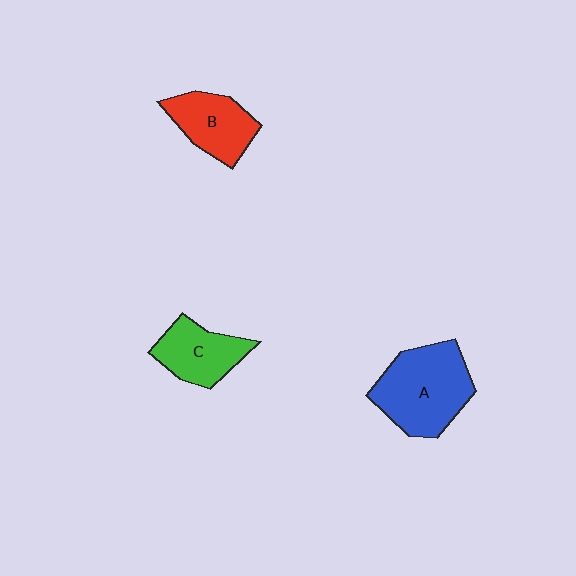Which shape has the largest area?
Shape A (blue).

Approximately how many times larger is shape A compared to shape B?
Approximately 1.5 times.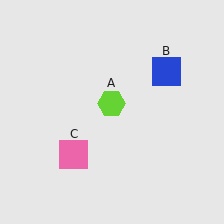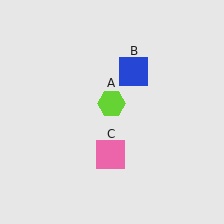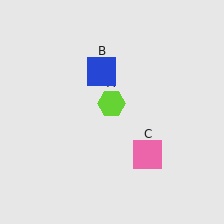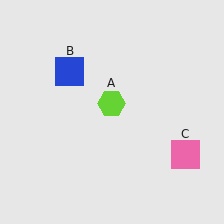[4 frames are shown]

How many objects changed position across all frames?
2 objects changed position: blue square (object B), pink square (object C).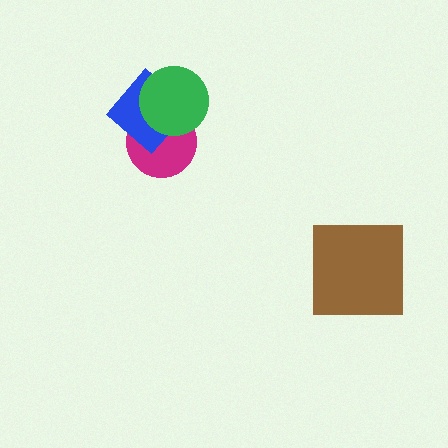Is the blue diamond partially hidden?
Yes, it is partially covered by another shape.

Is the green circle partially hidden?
No, no other shape covers it.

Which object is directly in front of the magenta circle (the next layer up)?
The blue diamond is directly in front of the magenta circle.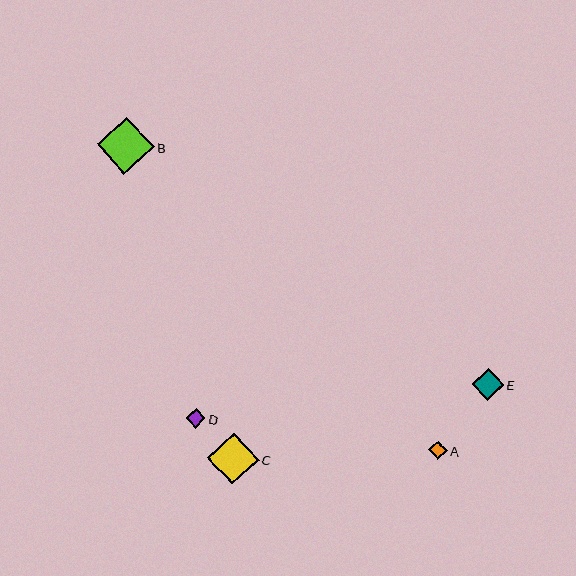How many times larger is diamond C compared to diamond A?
Diamond C is approximately 2.8 times the size of diamond A.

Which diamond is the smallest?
Diamond A is the smallest with a size of approximately 19 pixels.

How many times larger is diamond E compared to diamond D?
Diamond E is approximately 1.6 times the size of diamond D.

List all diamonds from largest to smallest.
From largest to smallest: B, C, E, D, A.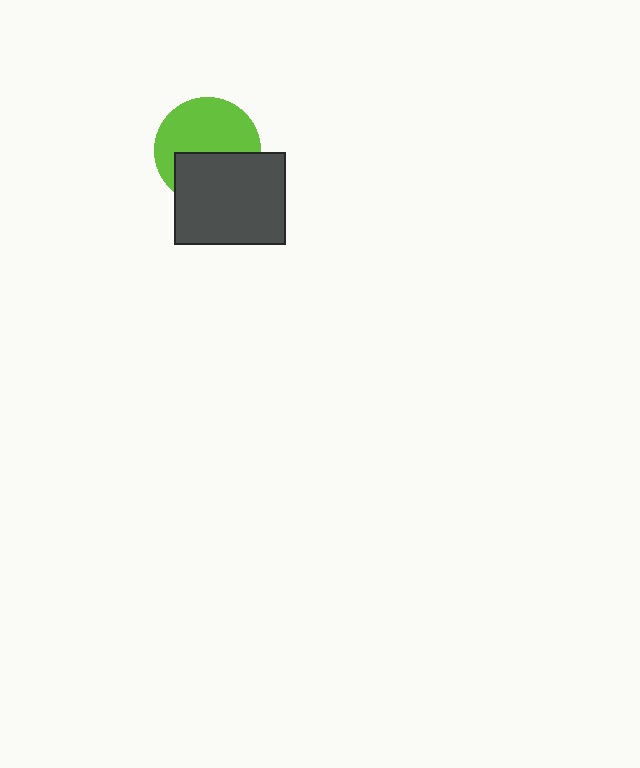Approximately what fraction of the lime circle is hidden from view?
Roughly 43% of the lime circle is hidden behind the dark gray rectangle.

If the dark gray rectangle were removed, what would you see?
You would see the complete lime circle.